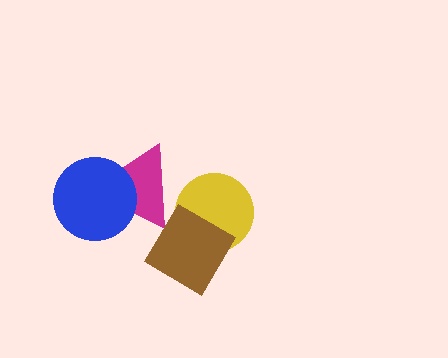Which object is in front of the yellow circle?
The brown diamond is in front of the yellow circle.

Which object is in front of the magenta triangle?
The blue circle is in front of the magenta triangle.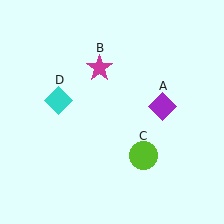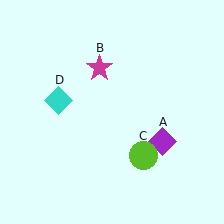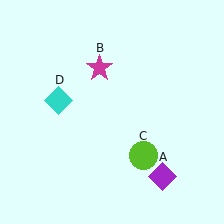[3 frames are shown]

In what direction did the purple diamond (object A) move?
The purple diamond (object A) moved down.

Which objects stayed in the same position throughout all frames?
Magenta star (object B) and lime circle (object C) and cyan diamond (object D) remained stationary.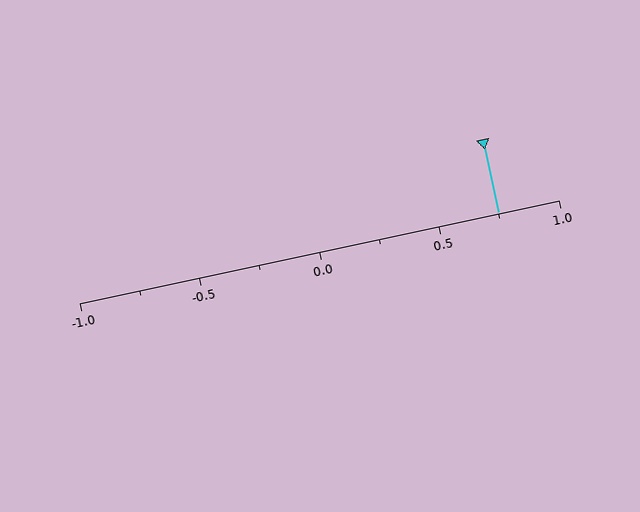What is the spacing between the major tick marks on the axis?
The major ticks are spaced 0.5 apart.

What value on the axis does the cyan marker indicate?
The marker indicates approximately 0.75.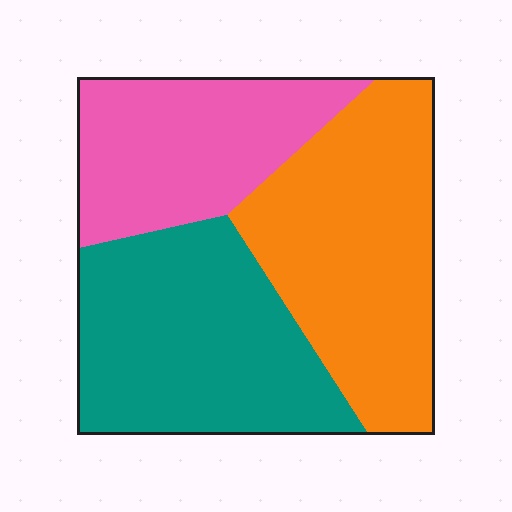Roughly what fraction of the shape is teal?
Teal covers around 35% of the shape.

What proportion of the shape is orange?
Orange takes up between a quarter and a half of the shape.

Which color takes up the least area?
Pink, at roughly 25%.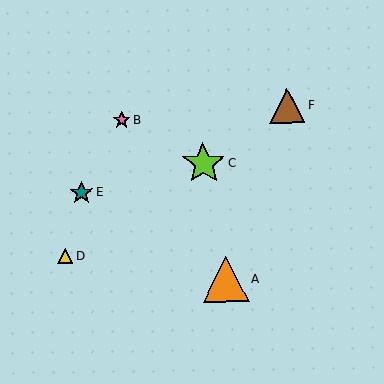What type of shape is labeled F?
Shape F is a brown triangle.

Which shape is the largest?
The orange triangle (labeled A) is the largest.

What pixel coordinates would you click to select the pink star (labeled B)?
Click at (122, 120) to select the pink star B.